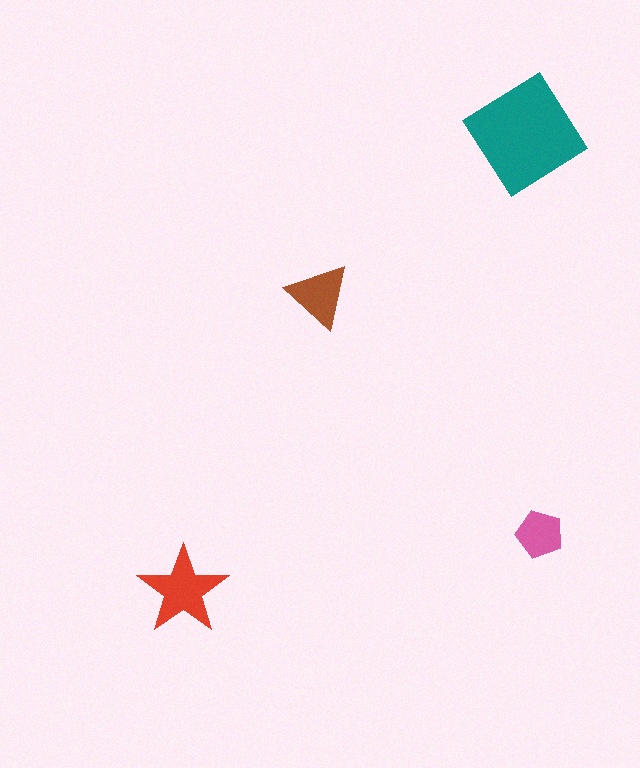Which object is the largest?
The teal diamond.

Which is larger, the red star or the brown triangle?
The red star.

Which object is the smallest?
The pink pentagon.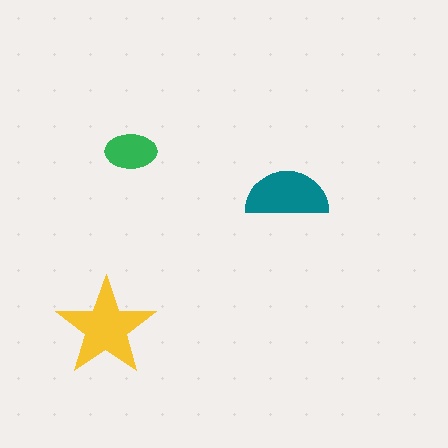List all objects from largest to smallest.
The yellow star, the teal semicircle, the green ellipse.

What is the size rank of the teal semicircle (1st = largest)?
2nd.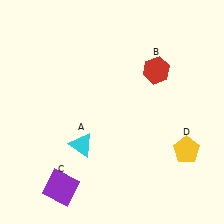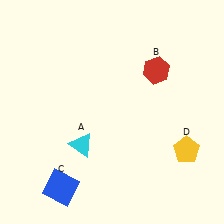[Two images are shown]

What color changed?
The square (C) changed from purple in Image 1 to blue in Image 2.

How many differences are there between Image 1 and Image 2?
There is 1 difference between the two images.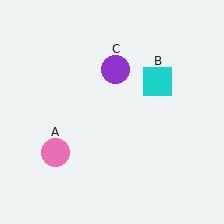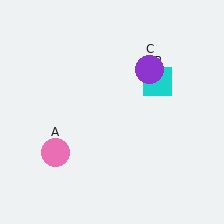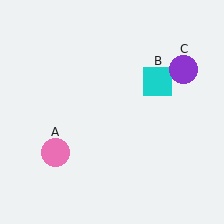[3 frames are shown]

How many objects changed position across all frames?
1 object changed position: purple circle (object C).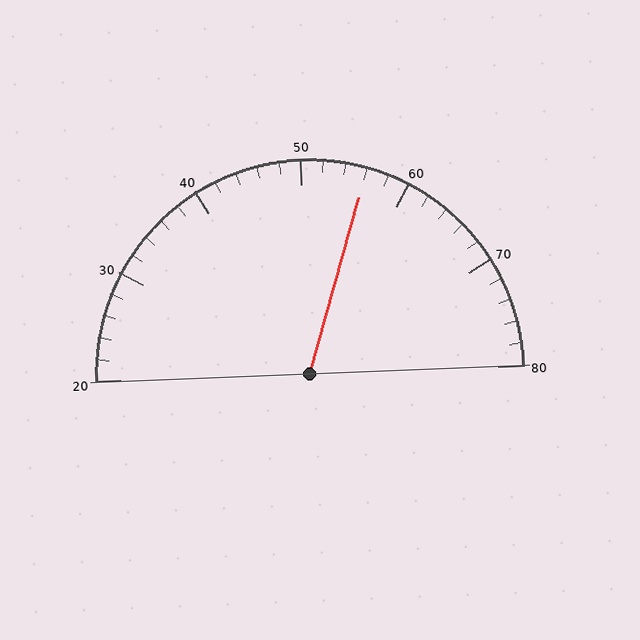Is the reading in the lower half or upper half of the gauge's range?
The reading is in the upper half of the range (20 to 80).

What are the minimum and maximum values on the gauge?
The gauge ranges from 20 to 80.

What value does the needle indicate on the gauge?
The needle indicates approximately 56.